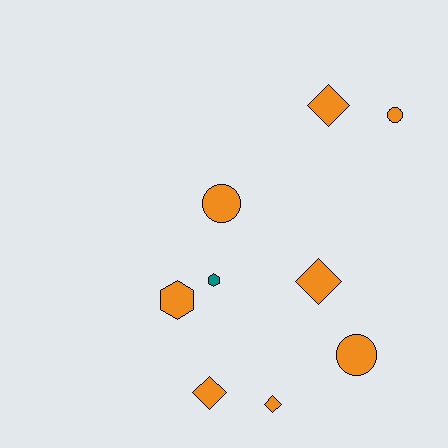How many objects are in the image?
There are 9 objects.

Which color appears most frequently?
Orange, with 8 objects.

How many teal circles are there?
There are no teal circles.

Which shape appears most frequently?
Diamond, with 4 objects.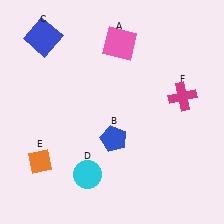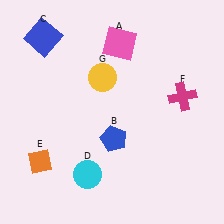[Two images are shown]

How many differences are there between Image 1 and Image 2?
There is 1 difference between the two images.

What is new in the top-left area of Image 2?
A yellow circle (G) was added in the top-left area of Image 2.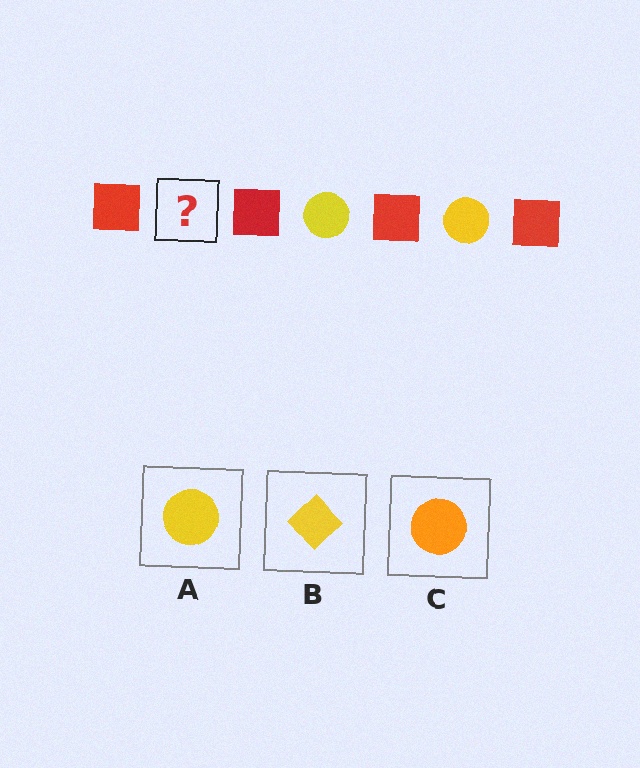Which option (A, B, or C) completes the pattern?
A.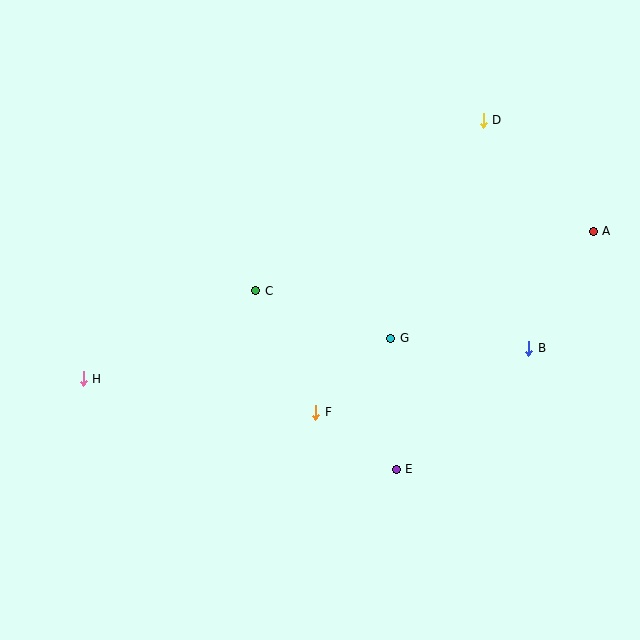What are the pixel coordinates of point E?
Point E is at (396, 469).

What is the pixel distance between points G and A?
The distance between G and A is 229 pixels.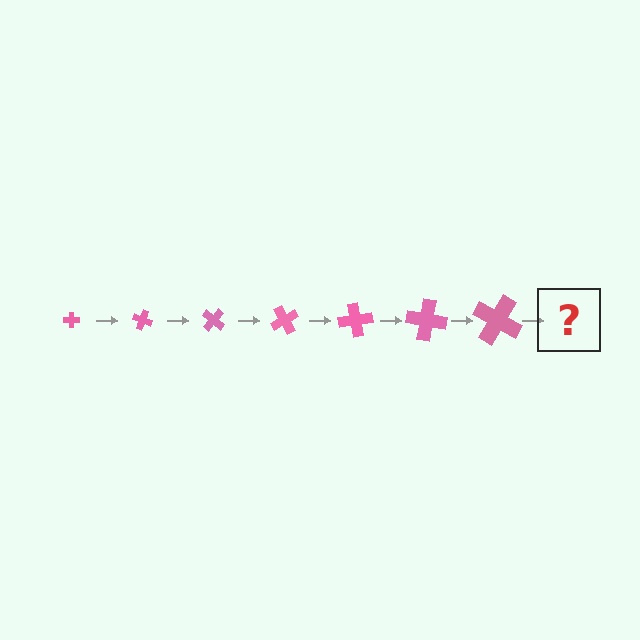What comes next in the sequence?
The next element should be a cross, larger than the previous one and rotated 140 degrees from the start.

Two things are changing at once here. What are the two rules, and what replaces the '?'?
The two rules are that the cross grows larger each step and it rotates 20 degrees each step. The '?' should be a cross, larger than the previous one and rotated 140 degrees from the start.